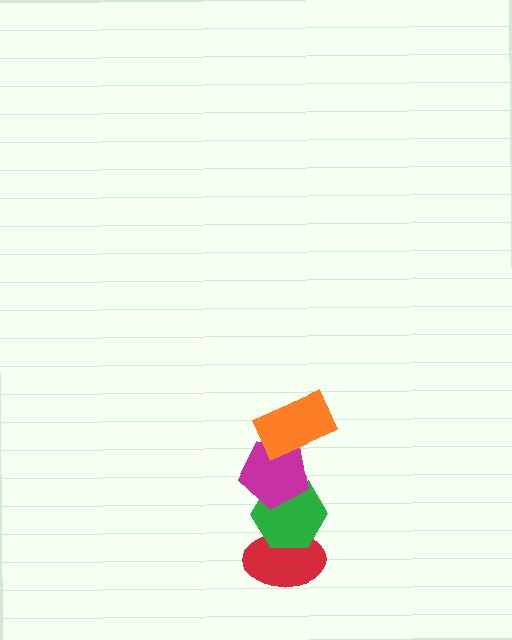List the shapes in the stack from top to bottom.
From top to bottom: the orange rectangle, the magenta pentagon, the green hexagon, the red ellipse.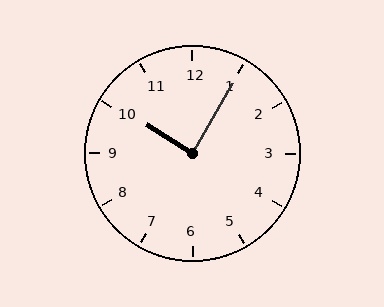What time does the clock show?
10:05.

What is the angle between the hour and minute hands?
Approximately 88 degrees.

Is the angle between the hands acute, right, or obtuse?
It is right.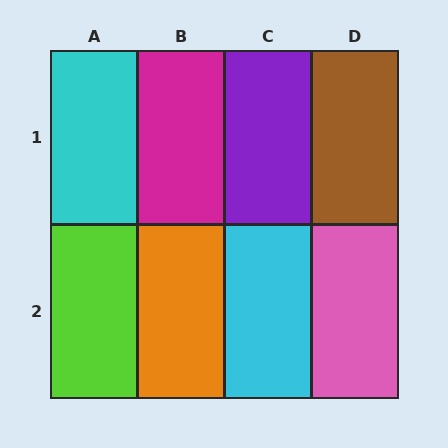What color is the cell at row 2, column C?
Cyan.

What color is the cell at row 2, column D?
Pink.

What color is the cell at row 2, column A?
Lime.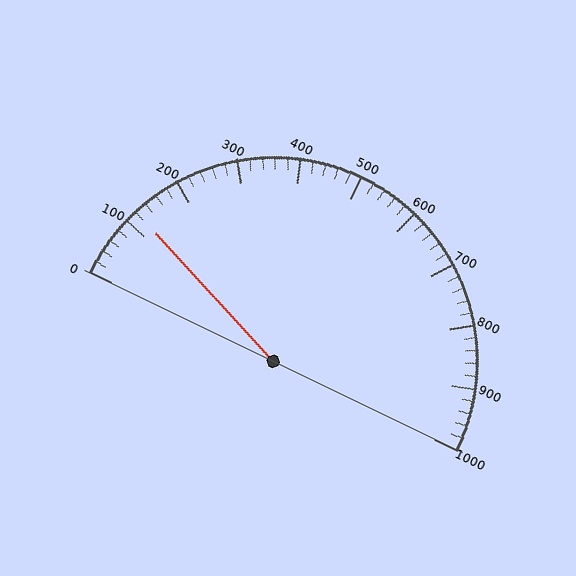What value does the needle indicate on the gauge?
The needle indicates approximately 120.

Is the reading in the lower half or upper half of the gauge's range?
The reading is in the lower half of the range (0 to 1000).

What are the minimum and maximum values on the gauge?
The gauge ranges from 0 to 1000.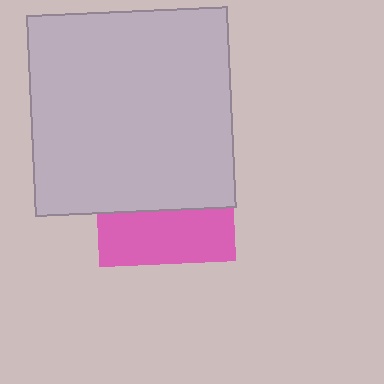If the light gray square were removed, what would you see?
You would see the complete pink square.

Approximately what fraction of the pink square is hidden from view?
Roughly 61% of the pink square is hidden behind the light gray square.